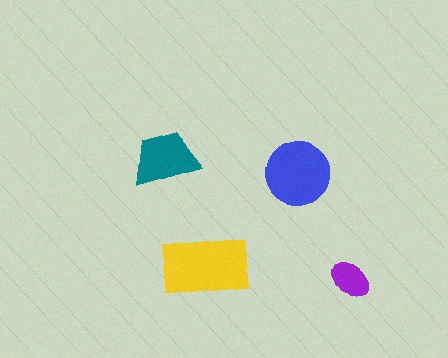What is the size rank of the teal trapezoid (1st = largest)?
3rd.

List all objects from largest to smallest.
The yellow rectangle, the blue circle, the teal trapezoid, the purple ellipse.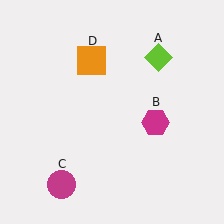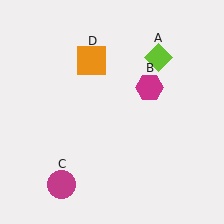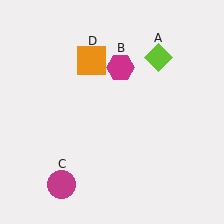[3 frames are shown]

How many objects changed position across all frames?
1 object changed position: magenta hexagon (object B).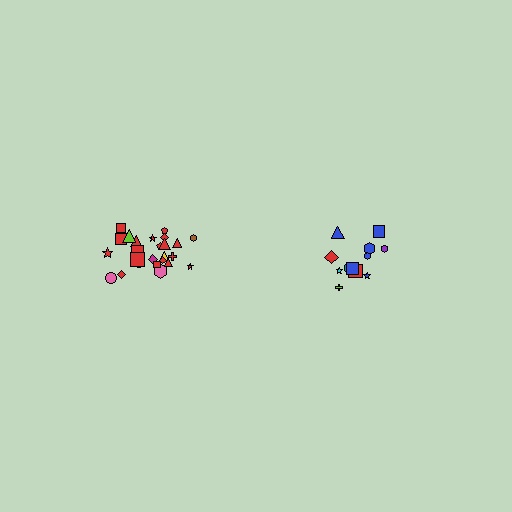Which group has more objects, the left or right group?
The left group.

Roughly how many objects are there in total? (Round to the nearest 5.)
Roughly 35 objects in total.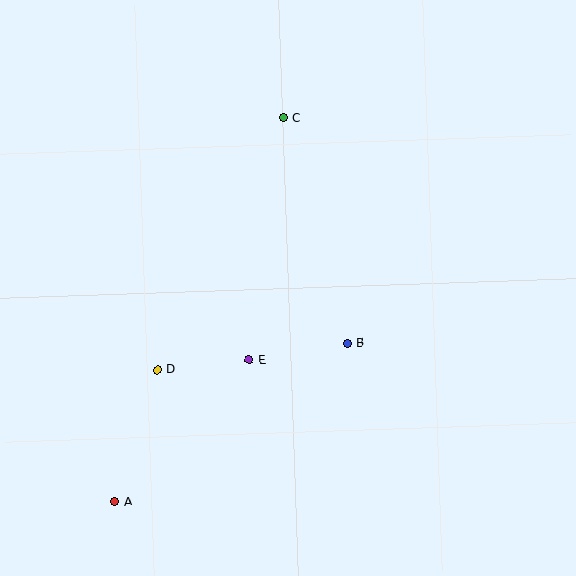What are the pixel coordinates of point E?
Point E is at (249, 360).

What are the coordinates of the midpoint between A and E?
The midpoint between A and E is at (182, 431).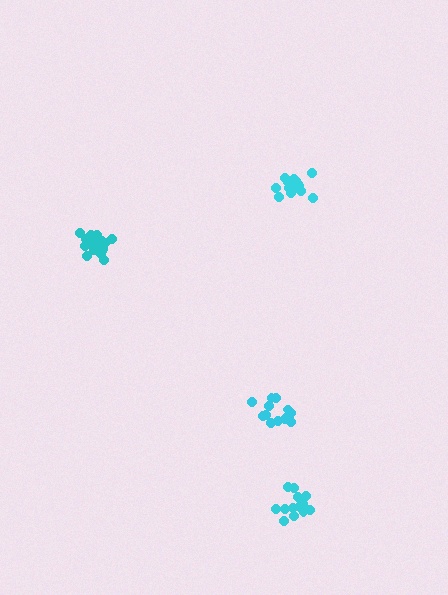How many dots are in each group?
Group 1: 17 dots, Group 2: 18 dots, Group 3: 17 dots, Group 4: 14 dots (66 total).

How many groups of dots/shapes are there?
There are 4 groups.